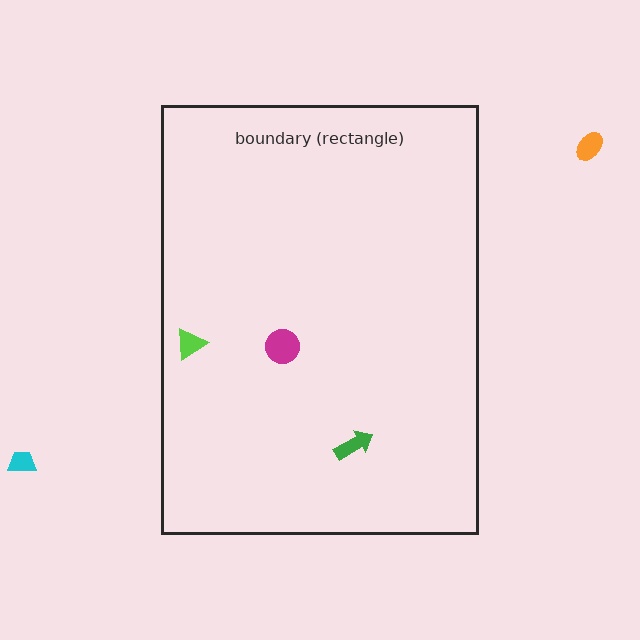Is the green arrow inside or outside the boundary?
Inside.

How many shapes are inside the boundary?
3 inside, 2 outside.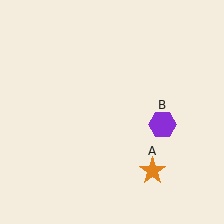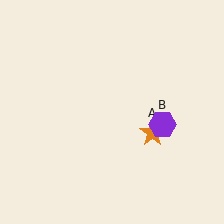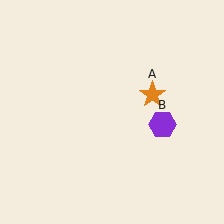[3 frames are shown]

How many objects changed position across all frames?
1 object changed position: orange star (object A).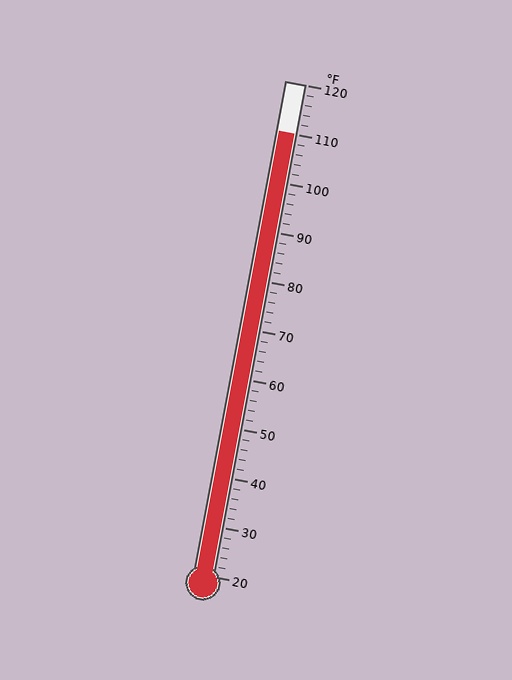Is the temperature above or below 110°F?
The temperature is at 110°F.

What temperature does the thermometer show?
The thermometer shows approximately 110°F.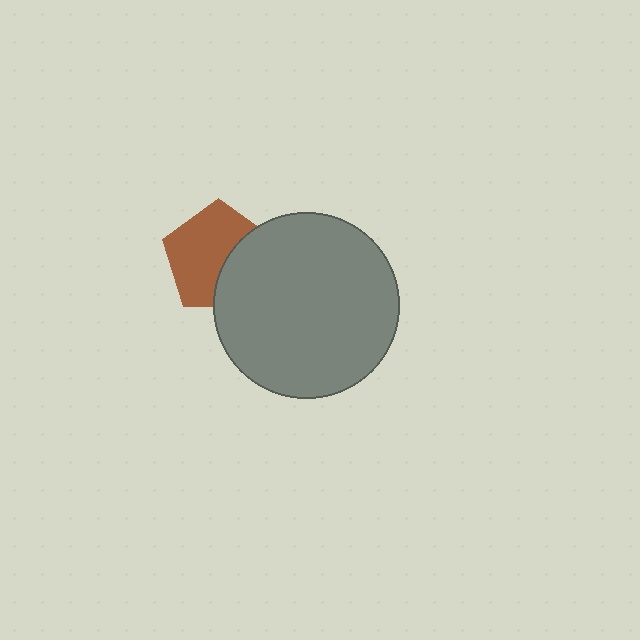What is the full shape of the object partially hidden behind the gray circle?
The partially hidden object is a brown pentagon.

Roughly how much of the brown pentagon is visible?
About half of it is visible (roughly 63%).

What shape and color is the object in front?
The object in front is a gray circle.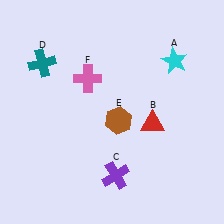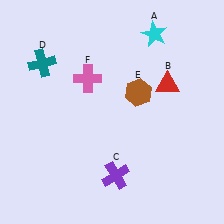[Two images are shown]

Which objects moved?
The objects that moved are: the cyan star (A), the red triangle (B), the brown hexagon (E).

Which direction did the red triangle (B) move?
The red triangle (B) moved up.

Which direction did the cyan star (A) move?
The cyan star (A) moved up.